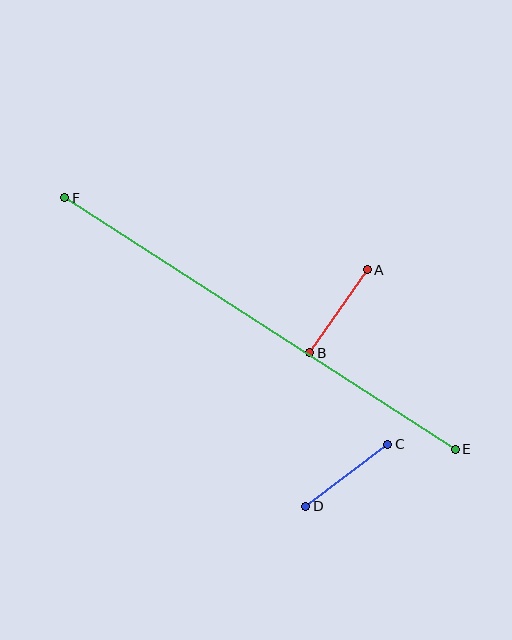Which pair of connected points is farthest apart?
Points E and F are farthest apart.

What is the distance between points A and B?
The distance is approximately 101 pixels.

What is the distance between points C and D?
The distance is approximately 103 pixels.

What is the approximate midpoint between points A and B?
The midpoint is at approximately (338, 311) pixels.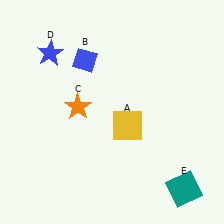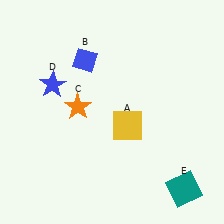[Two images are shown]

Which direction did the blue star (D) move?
The blue star (D) moved down.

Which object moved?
The blue star (D) moved down.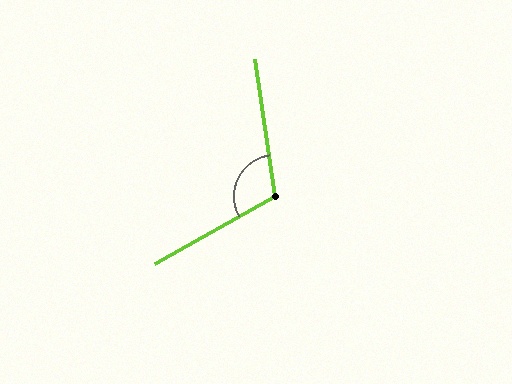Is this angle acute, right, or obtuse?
It is obtuse.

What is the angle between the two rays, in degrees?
Approximately 111 degrees.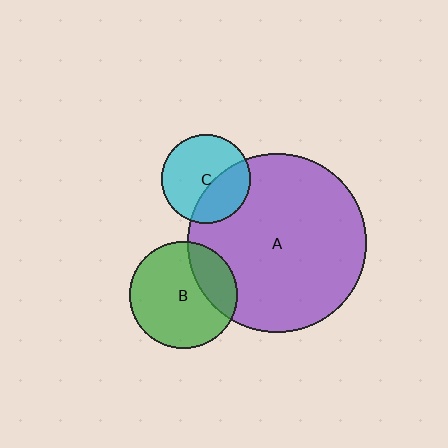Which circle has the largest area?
Circle A (purple).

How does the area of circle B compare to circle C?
Approximately 1.4 times.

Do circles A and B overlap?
Yes.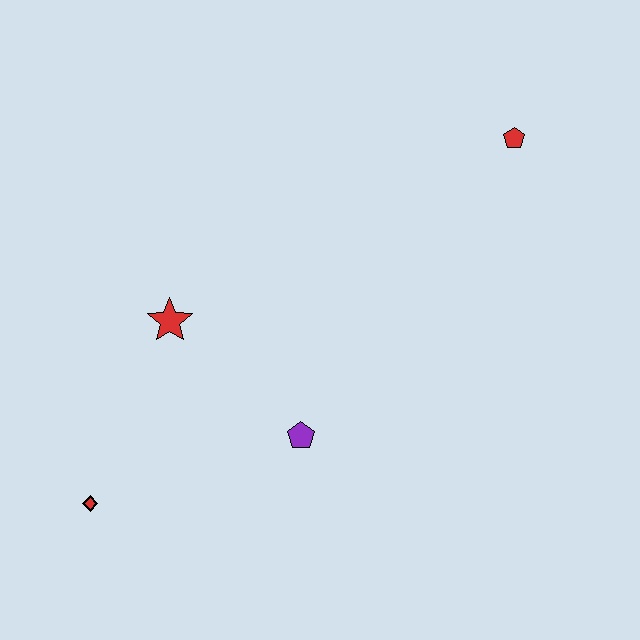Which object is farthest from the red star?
The red pentagon is farthest from the red star.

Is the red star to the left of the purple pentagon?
Yes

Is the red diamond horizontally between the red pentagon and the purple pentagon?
No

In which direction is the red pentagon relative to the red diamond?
The red pentagon is to the right of the red diamond.